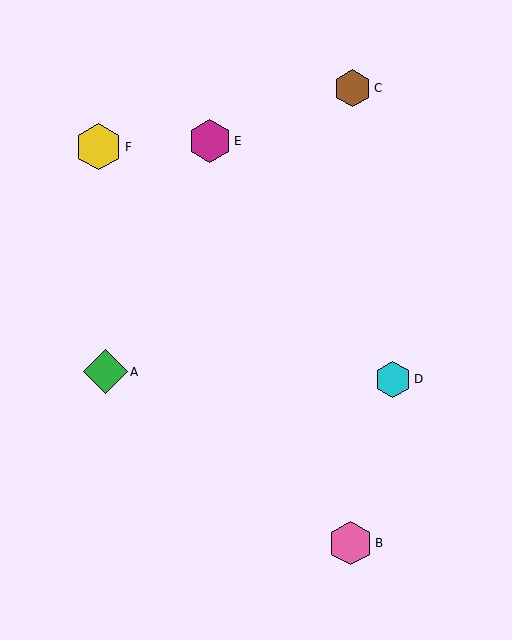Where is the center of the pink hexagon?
The center of the pink hexagon is at (350, 543).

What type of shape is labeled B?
Shape B is a pink hexagon.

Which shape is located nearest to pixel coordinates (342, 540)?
The pink hexagon (labeled B) at (350, 543) is nearest to that location.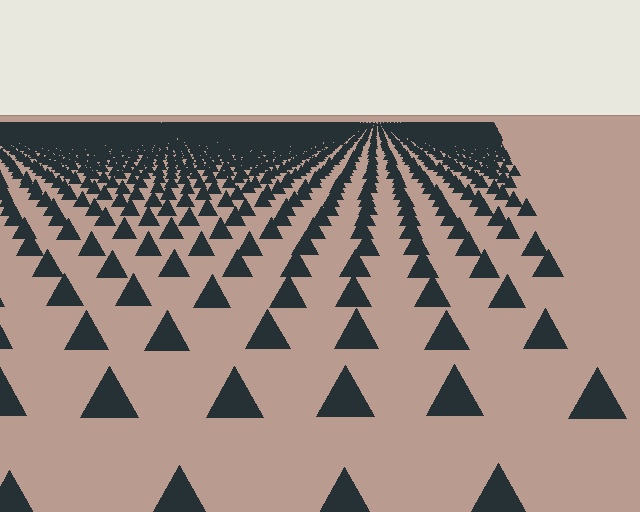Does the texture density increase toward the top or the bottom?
Density increases toward the top.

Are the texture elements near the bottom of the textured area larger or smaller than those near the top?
Larger. Near the bottom, elements are closer to the viewer and appear at a bigger on-screen size.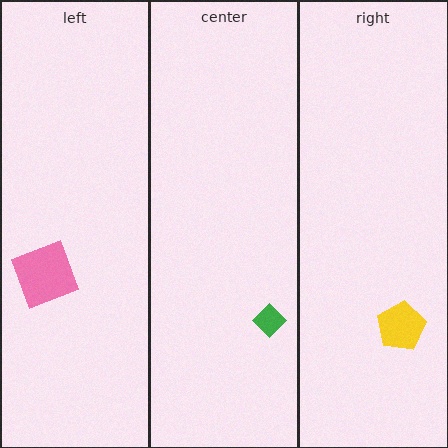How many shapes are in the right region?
1.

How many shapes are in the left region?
1.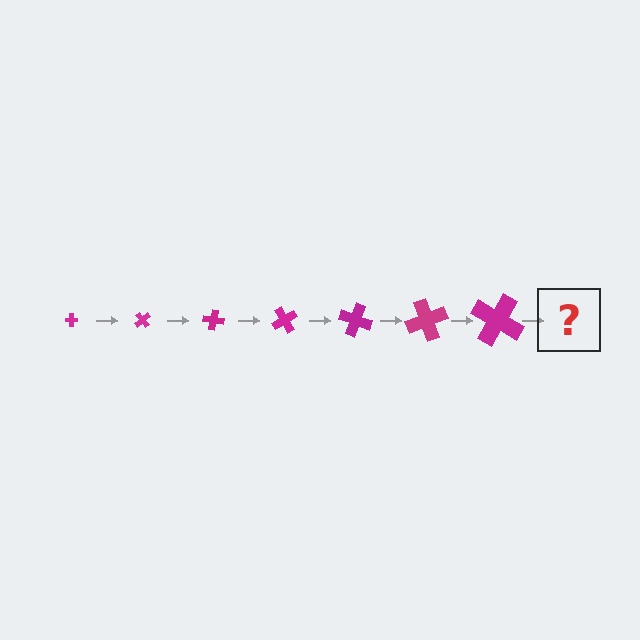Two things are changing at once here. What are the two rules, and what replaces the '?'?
The two rules are that the cross grows larger each step and it rotates 50 degrees each step. The '?' should be a cross, larger than the previous one and rotated 350 degrees from the start.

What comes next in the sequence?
The next element should be a cross, larger than the previous one and rotated 350 degrees from the start.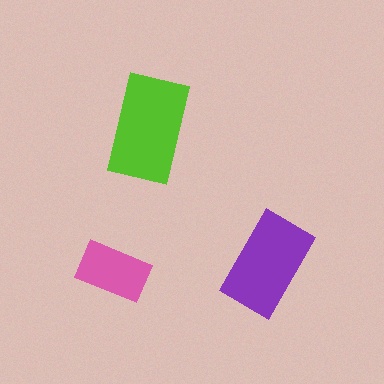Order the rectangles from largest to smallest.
the lime one, the purple one, the pink one.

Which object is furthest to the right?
The purple rectangle is rightmost.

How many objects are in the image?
There are 3 objects in the image.